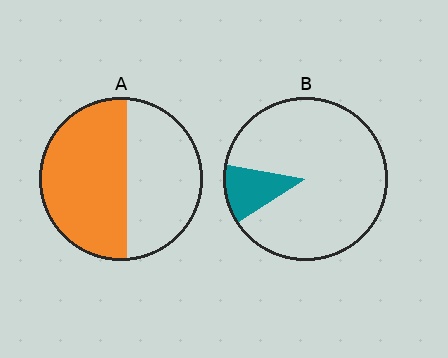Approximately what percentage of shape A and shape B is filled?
A is approximately 55% and B is approximately 10%.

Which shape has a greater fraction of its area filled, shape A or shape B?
Shape A.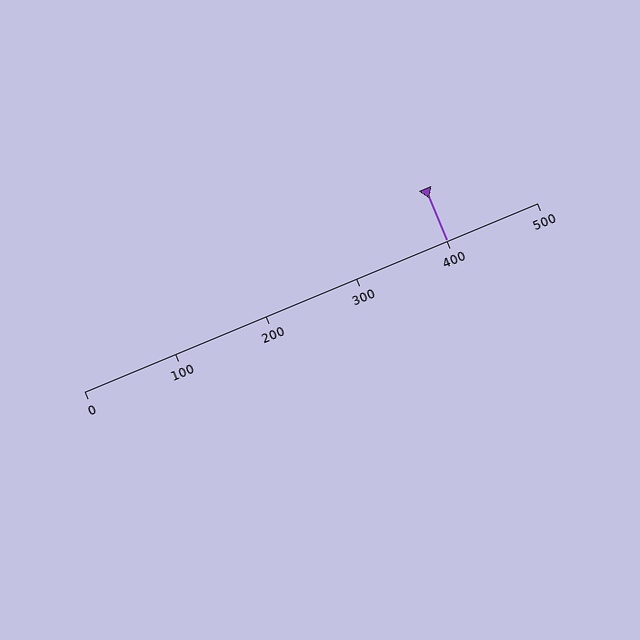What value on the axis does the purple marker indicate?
The marker indicates approximately 400.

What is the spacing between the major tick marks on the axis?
The major ticks are spaced 100 apart.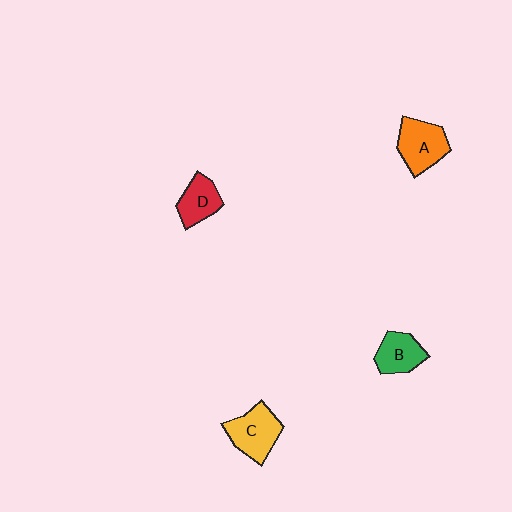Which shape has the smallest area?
Shape D (red).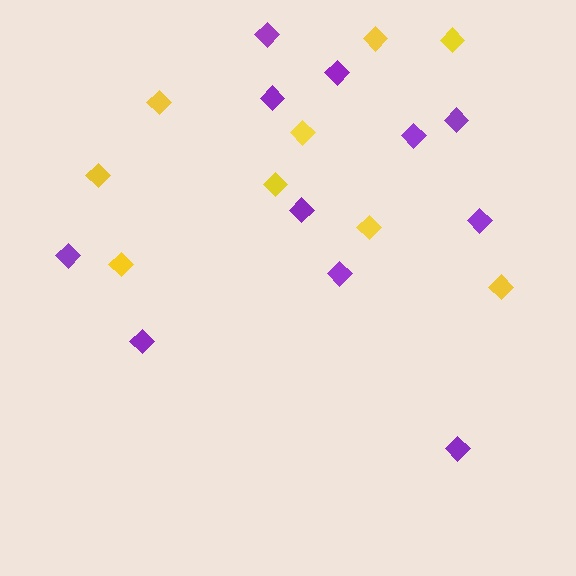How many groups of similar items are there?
There are 2 groups: one group of yellow diamonds (9) and one group of purple diamonds (11).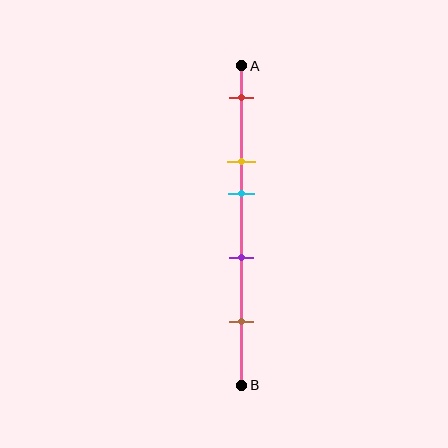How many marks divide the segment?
There are 5 marks dividing the segment.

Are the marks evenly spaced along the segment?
No, the marks are not evenly spaced.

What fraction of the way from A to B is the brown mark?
The brown mark is approximately 80% (0.8) of the way from A to B.